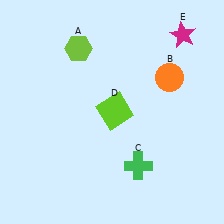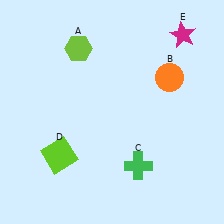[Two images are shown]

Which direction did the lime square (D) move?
The lime square (D) moved left.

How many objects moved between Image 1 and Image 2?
1 object moved between the two images.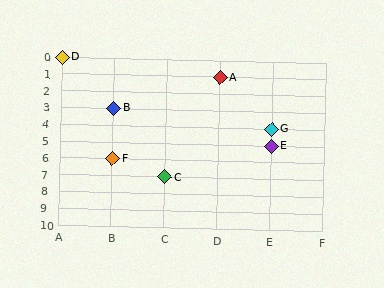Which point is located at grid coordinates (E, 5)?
Point E is at (E, 5).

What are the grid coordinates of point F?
Point F is at grid coordinates (B, 6).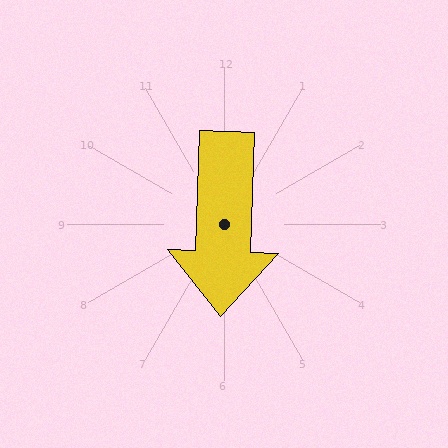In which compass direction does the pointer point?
South.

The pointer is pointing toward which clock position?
Roughly 6 o'clock.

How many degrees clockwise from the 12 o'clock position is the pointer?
Approximately 182 degrees.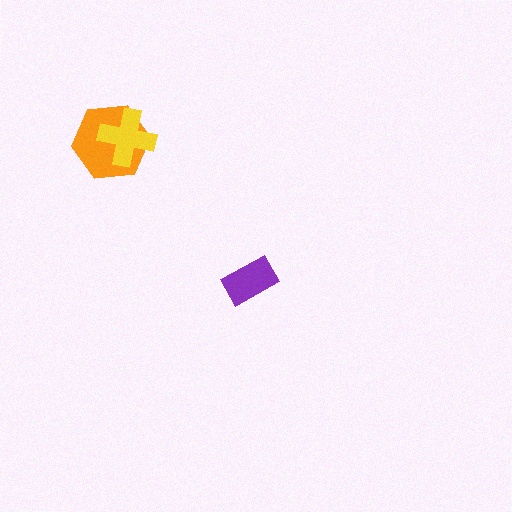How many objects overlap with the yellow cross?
1 object overlaps with the yellow cross.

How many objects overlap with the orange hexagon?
1 object overlaps with the orange hexagon.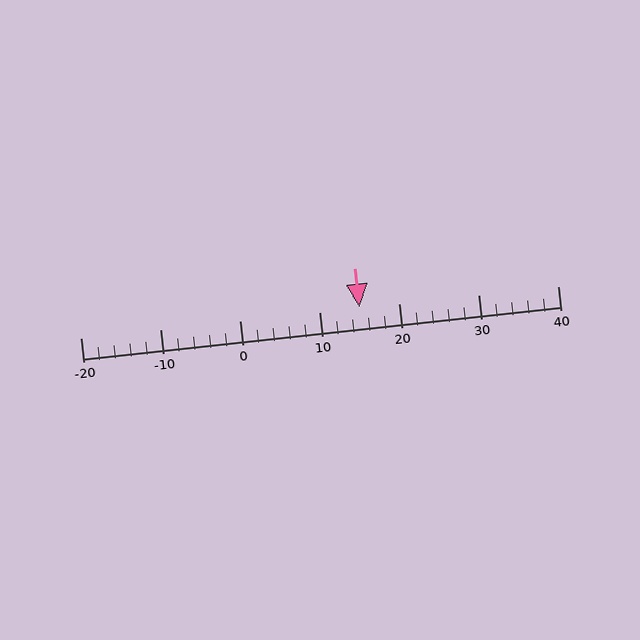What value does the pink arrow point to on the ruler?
The pink arrow points to approximately 15.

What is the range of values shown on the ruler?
The ruler shows values from -20 to 40.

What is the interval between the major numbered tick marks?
The major tick marks are spaced 10 units apart.